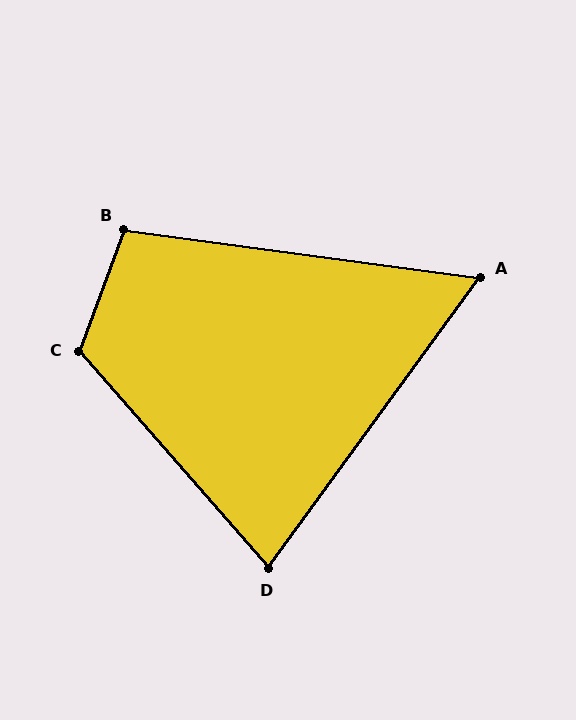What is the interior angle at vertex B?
Approximately 103 degrees (obtuse).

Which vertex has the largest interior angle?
C, at approximately 119 degrees.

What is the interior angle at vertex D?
Approximately 77 degrees (acute).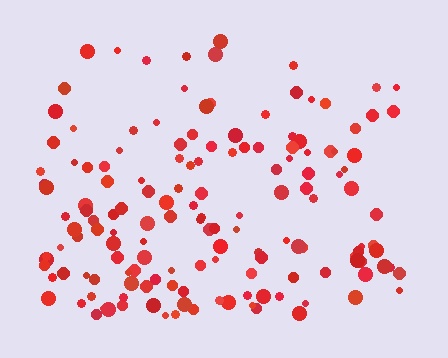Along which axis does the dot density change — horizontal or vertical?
Vertical.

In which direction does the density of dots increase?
From top to bottom, with the bottom side densest.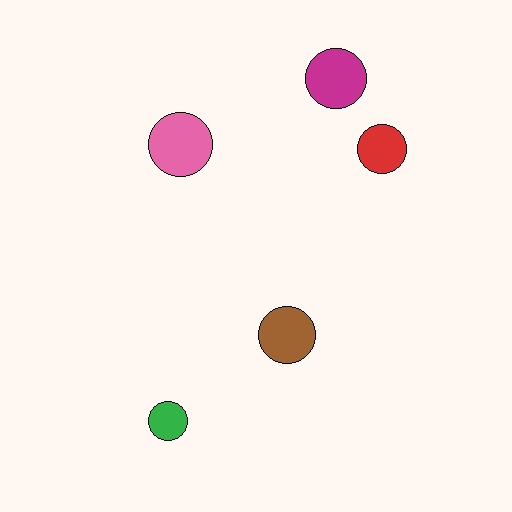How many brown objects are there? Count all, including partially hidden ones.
There is 1 brown object.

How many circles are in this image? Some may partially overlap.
There are 5 circles.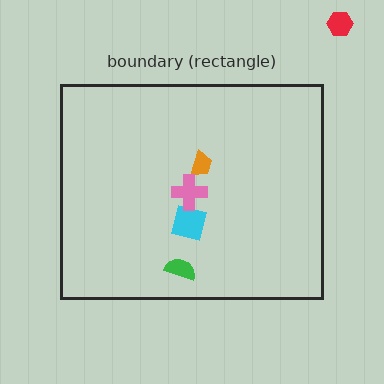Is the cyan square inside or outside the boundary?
Inside.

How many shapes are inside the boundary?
4 inside, 1 outside.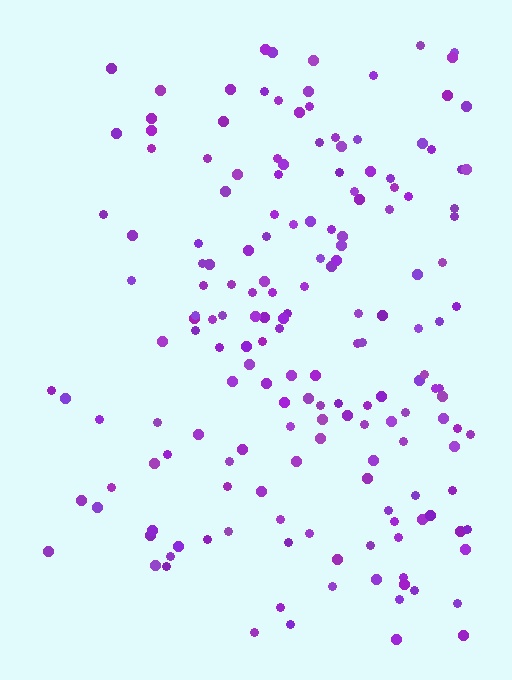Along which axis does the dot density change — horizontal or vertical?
Horizontal.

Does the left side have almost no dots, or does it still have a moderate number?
Still a moderate number, just noticeably fewer than the right.